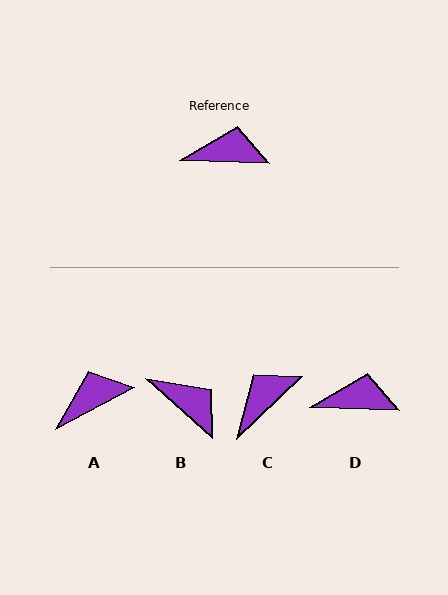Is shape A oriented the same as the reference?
No, it is off by about 30 degrees.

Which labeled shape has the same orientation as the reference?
D.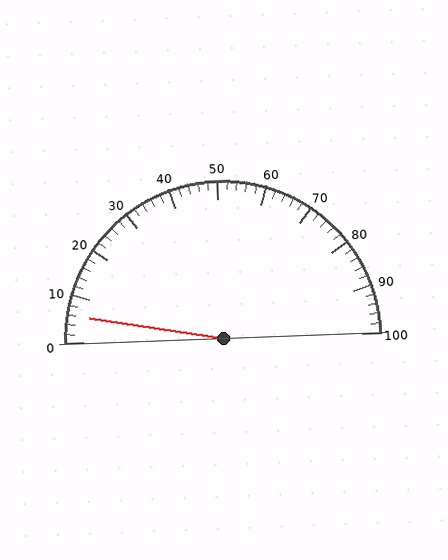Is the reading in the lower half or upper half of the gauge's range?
The reading is in the lower half of the range (0 to 100).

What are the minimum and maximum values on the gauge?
The gauge ranges from 0 to 100.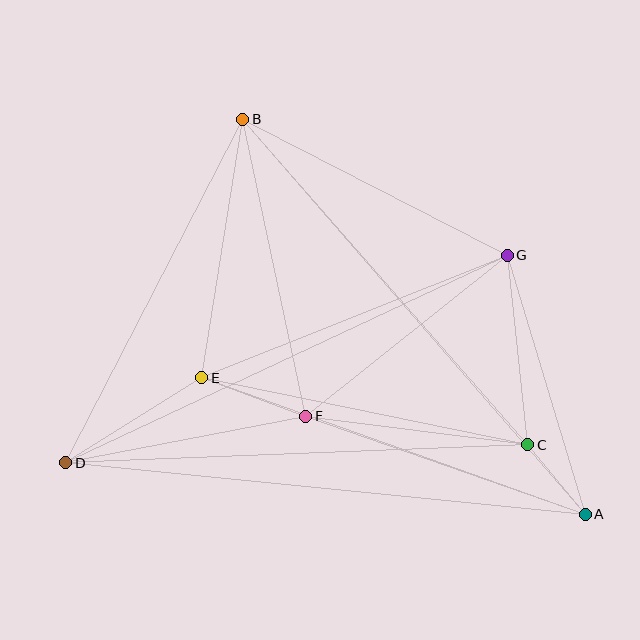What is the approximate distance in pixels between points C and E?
The distance between C and E is approximately 333 pixels.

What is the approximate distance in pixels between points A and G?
The distance between A and G is approximately 270 pixels.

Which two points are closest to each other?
Points A and C are closest to each other.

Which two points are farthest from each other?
Points A and B are farthest from each other.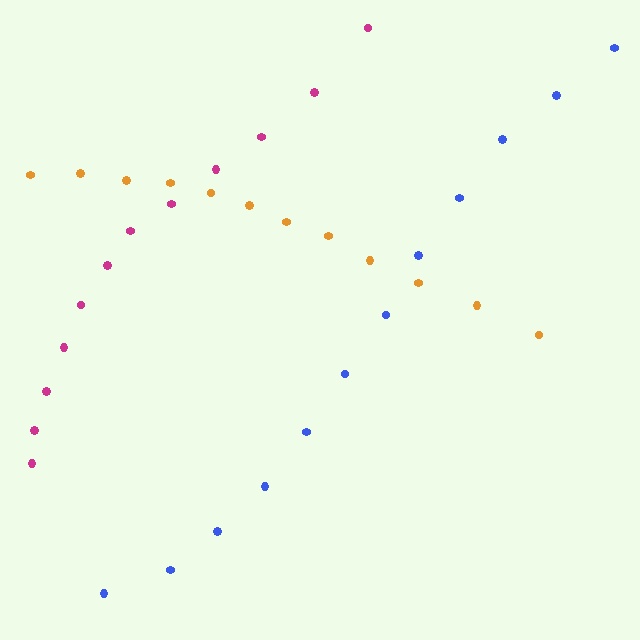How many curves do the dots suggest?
There are 3 distinct paths.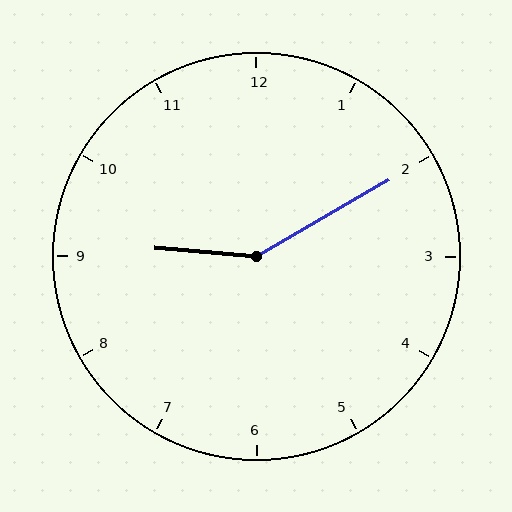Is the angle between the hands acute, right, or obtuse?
It is obtuse.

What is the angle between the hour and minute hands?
Approximately 145 degrees.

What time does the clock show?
9:10.